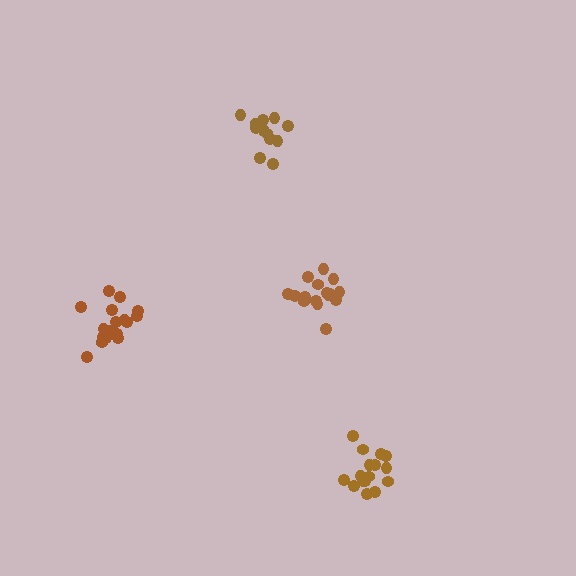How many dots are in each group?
Group 1: 16 dots, Group 2: 14 dots, Group 3: 18 dots, Group 4: 16 dots (64 total).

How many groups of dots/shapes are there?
There are 4 groups.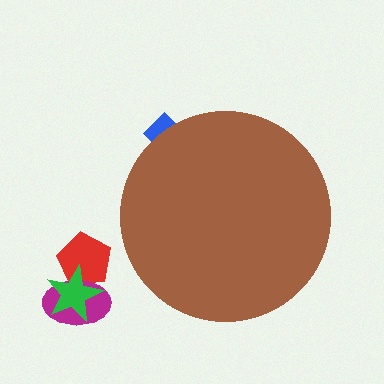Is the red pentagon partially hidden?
No, the red pentagon is fully visible.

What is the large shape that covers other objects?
A brown circle.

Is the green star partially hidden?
No, the green star is fully visible.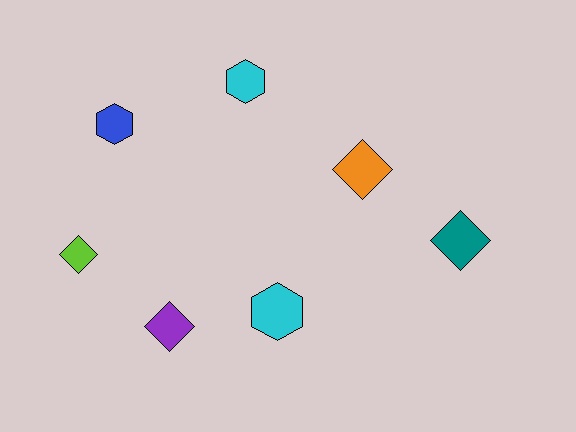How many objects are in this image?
There are 7 objects.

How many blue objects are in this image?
There is 1 blue object.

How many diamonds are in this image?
There are 4 diamonds.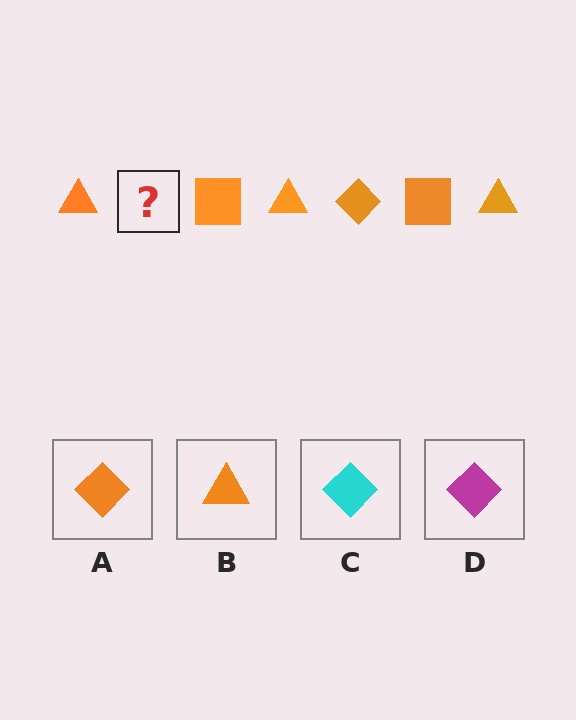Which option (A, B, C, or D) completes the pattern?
A.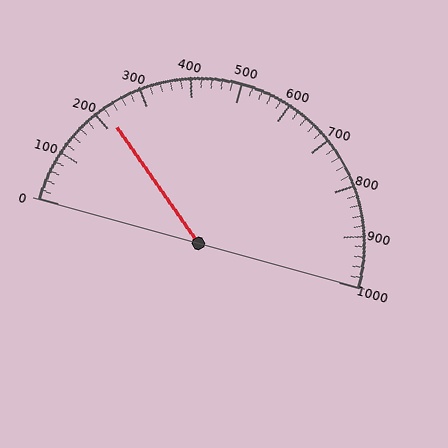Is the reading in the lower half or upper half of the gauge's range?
The reading is in the lower half of the range (0 to 1000).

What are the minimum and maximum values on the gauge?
The gauge ranges from 0 to 1000.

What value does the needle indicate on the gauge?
The needle indicates approximately 220.